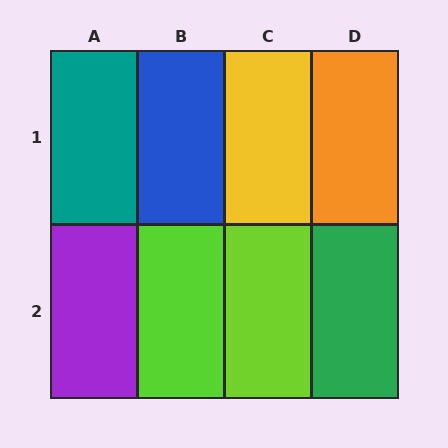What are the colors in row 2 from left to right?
Purple, lime, lime, green.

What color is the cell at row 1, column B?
Blue.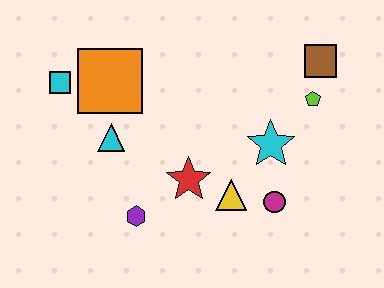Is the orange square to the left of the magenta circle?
Yes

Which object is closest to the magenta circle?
The yellow triangle is closest to the magenta circle.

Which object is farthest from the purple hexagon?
The brown square is farthest from the purple hexagon.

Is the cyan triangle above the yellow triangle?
Yes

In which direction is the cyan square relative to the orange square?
The cyan square is to the left of the orange square.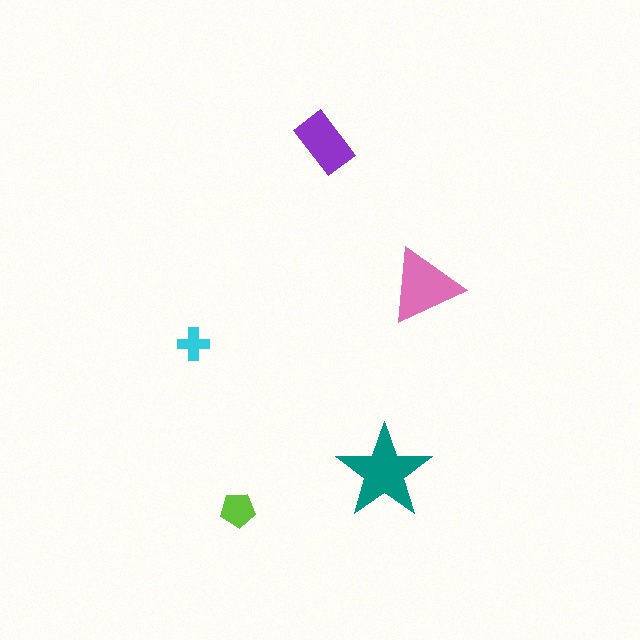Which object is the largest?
The teal star.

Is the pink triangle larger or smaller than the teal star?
Smaller.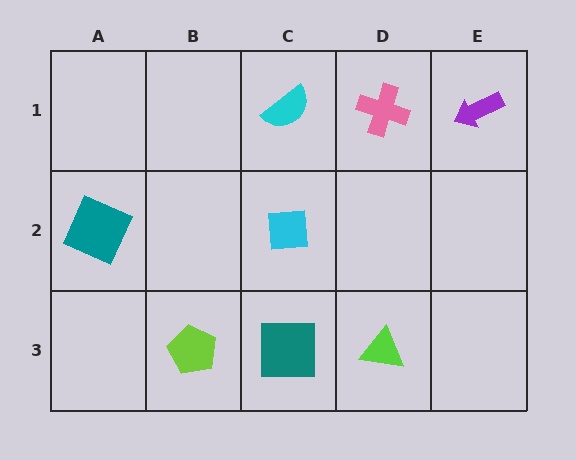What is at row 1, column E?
A purple arrow.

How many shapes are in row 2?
2 shapes.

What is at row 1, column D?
A pink cross.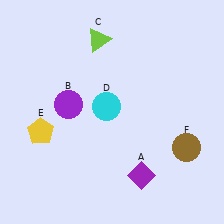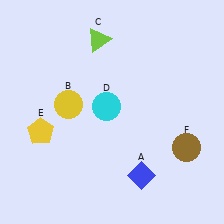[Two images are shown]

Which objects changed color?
A changed from purple to blue. B changed from purple to yellow.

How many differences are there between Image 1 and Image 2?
There are 2 differences between the two images.